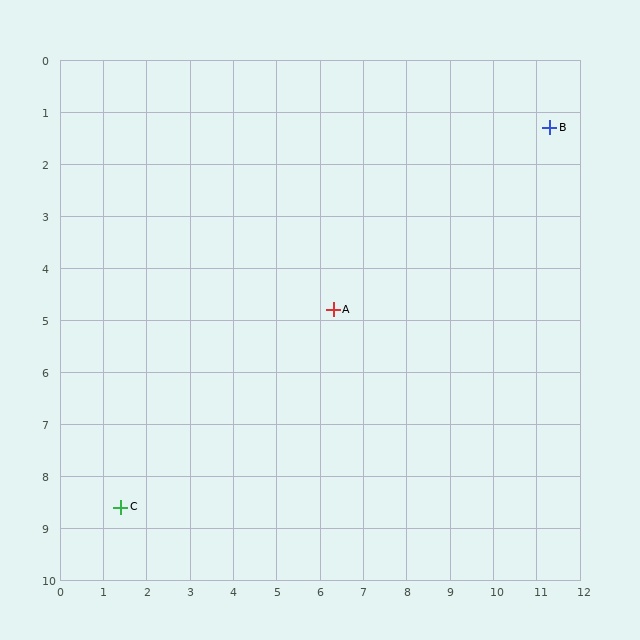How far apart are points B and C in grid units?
Points B and C are about 12.3 grid units apart.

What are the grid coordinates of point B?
Point B is at approximately (11.3, 1.3).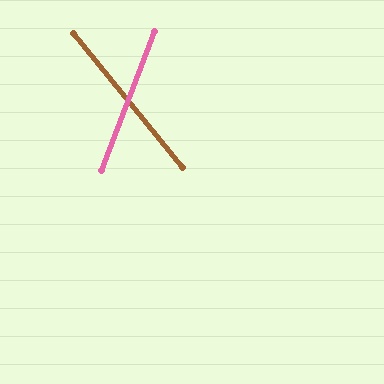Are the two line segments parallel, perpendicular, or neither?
Neither parallel nor perpendicular — they differ by about 60°.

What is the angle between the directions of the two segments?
Approximately 60 degrees.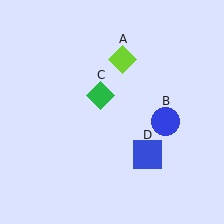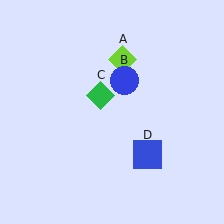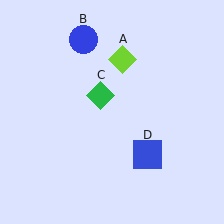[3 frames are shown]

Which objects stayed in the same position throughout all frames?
Lime diamond (object A) and green diamond (object C) and blue square (object D) remained stationary.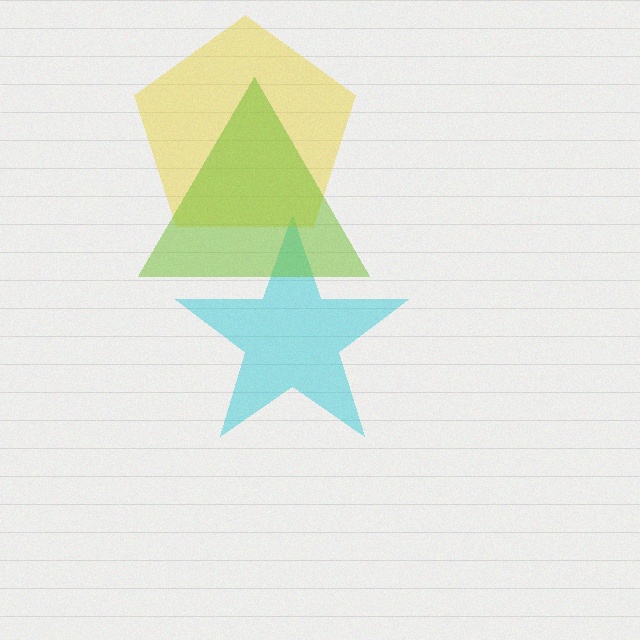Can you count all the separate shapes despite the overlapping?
Yes, there are 3 separate shapes.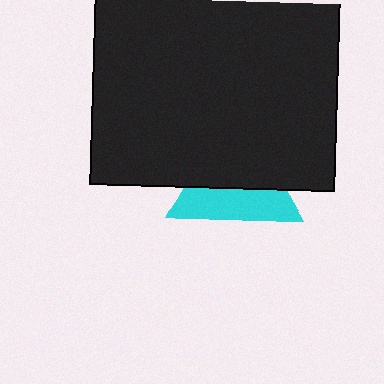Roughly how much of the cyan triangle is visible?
About half of it is visible (roughly 46%).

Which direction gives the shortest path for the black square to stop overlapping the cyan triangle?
Moving up gives the shortest separation.